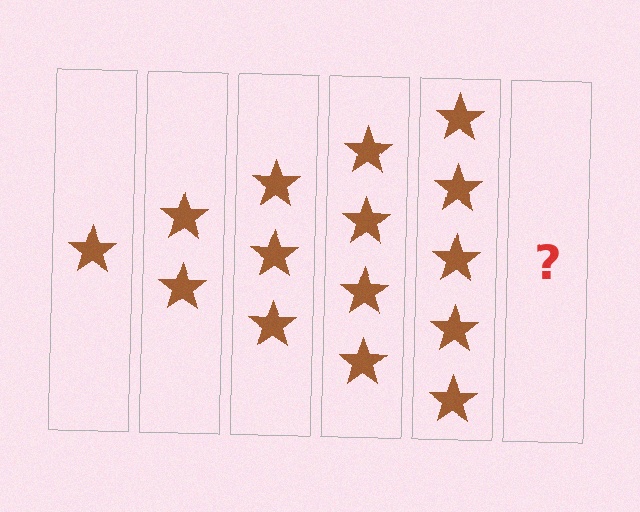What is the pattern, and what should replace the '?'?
The pattern is that each step adds one more star. The '?' should be 6 stars.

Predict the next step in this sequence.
The next step is 6 stars.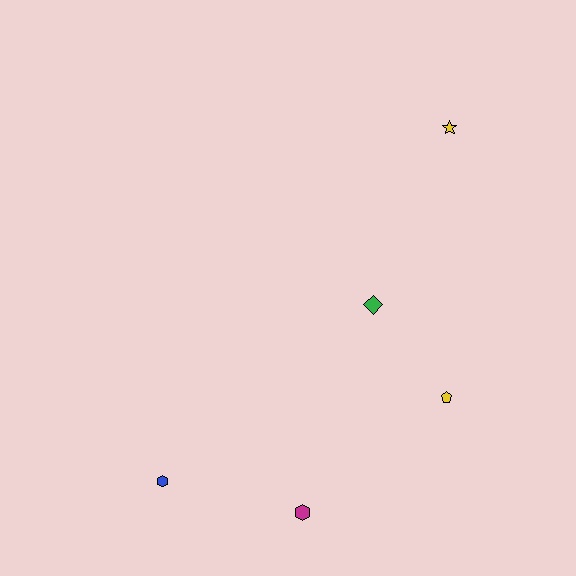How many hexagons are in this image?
There are 2 hexagons.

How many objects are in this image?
There are 5 objects.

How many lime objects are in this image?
There are no lime objects.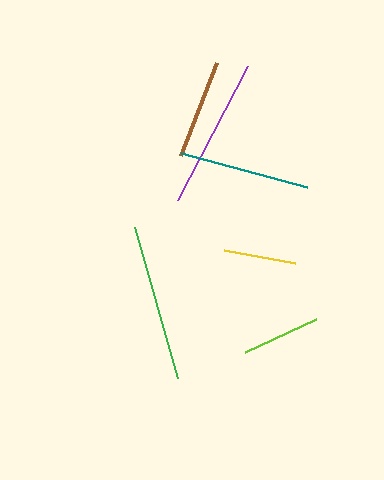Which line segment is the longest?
The green line is the longest at approximately 157 pixels.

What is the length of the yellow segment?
The yellow segment is approximately 72 pixels long.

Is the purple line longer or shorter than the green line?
The green line is longer than the purple line.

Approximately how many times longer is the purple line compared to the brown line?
The purple line is approximately 1.5 times the length of the brown line.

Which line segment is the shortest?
The yellow line is the shortest at approximately 72 pixels.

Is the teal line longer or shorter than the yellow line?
The teal line is longer than the yellow line.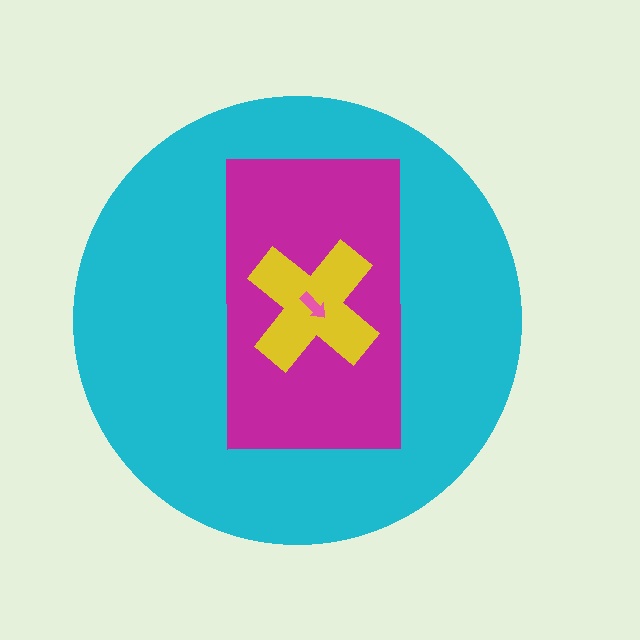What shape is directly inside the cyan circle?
The magenta rectangle.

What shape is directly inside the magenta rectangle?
The yellow cross.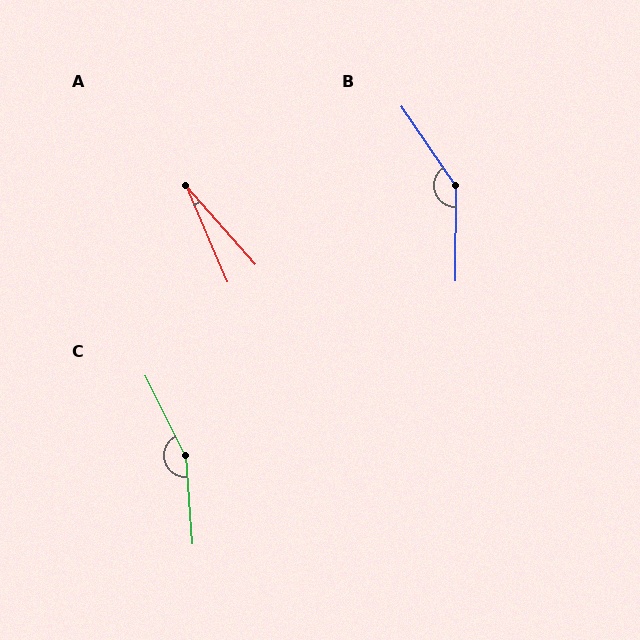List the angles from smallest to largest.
A (18°), B (145°), C (157°).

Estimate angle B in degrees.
Approximately 145 degrees.